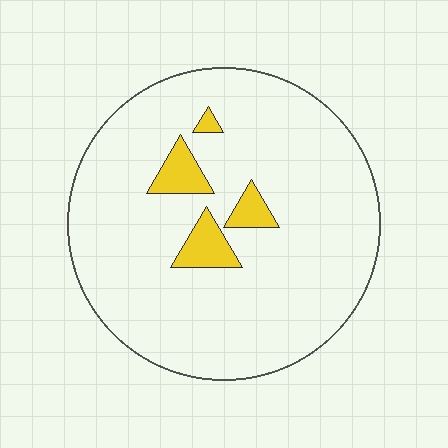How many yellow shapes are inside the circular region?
4.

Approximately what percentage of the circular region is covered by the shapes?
Approximately 10%.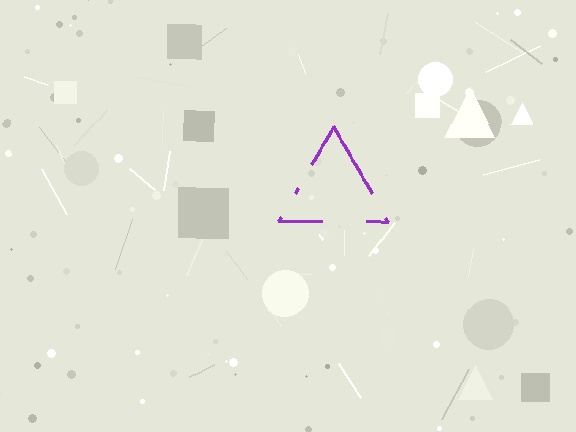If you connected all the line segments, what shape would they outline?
They would outline a triangle.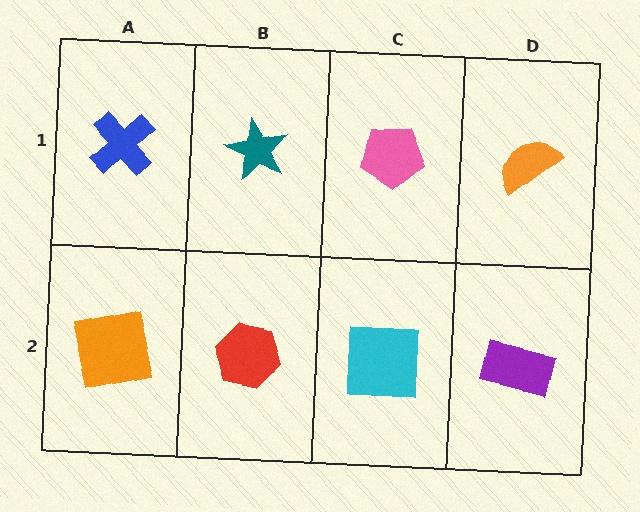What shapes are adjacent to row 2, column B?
A teal star (row 1, column B), an orange square (row 2, column A), a cyan square (row 2, column C).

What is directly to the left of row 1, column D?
A pink pentagon.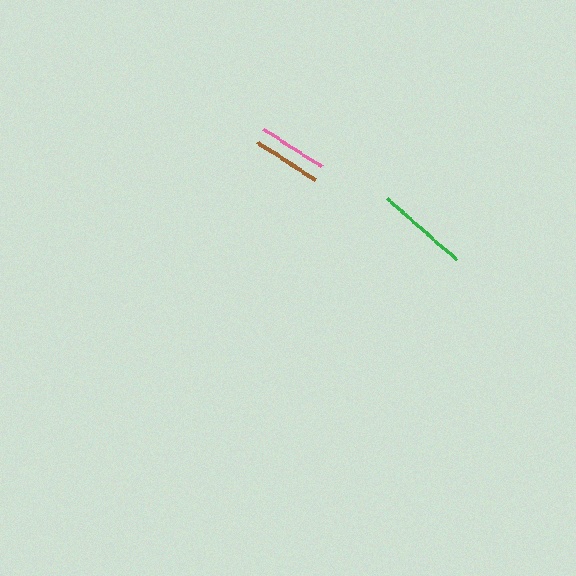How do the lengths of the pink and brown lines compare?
The pink and brown lines are approximately the same length.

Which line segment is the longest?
The green line is the longest at approximately 93 pixels.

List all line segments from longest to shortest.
From longest to shortest: green, pink, brown.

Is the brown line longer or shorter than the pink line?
The pink line is longer than the brown line.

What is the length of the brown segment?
The brown segment is approximately 69 pixels long.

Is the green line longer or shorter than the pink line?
The green line is longer than the pink line.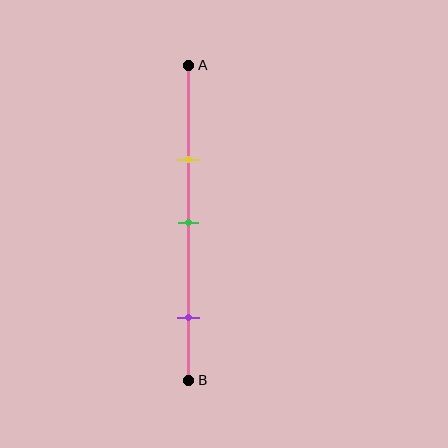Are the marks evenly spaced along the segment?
No, the marks are not evenly spaced.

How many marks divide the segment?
There are 3 marks dividing the segment.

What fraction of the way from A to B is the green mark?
The green mark is approximately 50% (0.5) of the way from A to B.